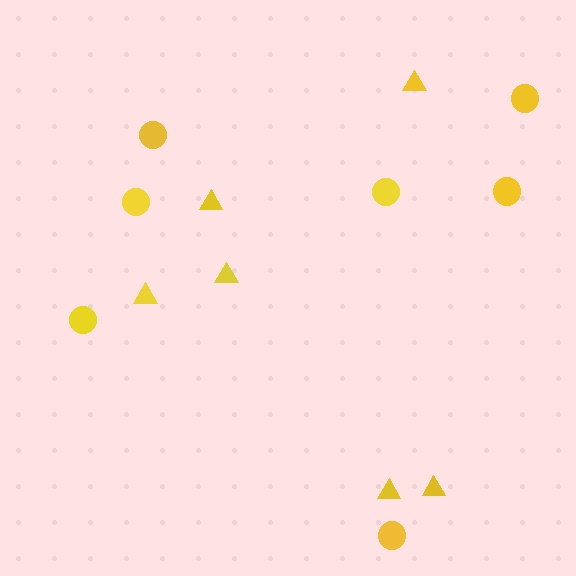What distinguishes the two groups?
There are 2 groups: one group of circles (7) and one group of triangles (6).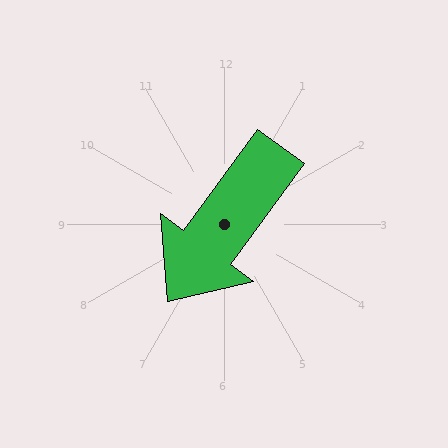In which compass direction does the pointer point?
Southwest.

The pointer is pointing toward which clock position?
Roughly 7 o'clock.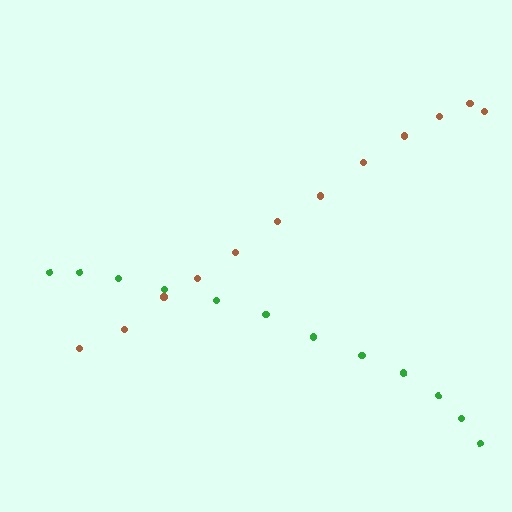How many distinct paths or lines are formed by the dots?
There are 2 distinct paths.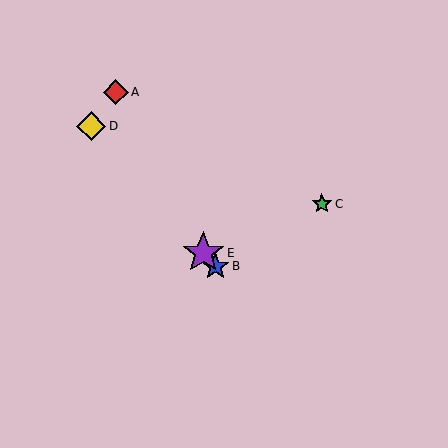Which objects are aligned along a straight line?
Objects B, D, E are aligned along a straight line.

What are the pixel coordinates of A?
Object A is at (116, 92).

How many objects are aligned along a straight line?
3 objects (B, D, E) are aligned along a straight line.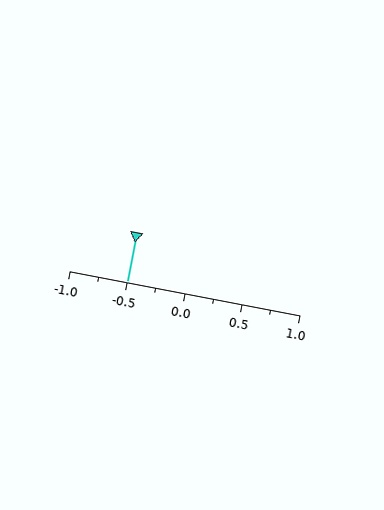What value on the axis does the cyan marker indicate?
The marker indicates approximately -0.5.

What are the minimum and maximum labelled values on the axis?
The axis runs from -1.0 to 1.0.